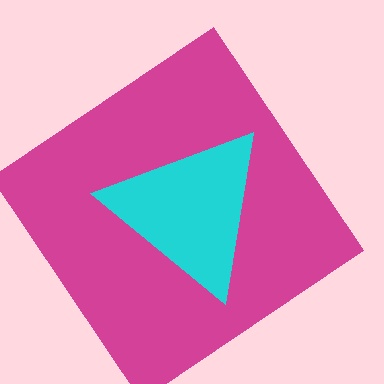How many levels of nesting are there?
2.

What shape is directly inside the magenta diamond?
The cyan triangle.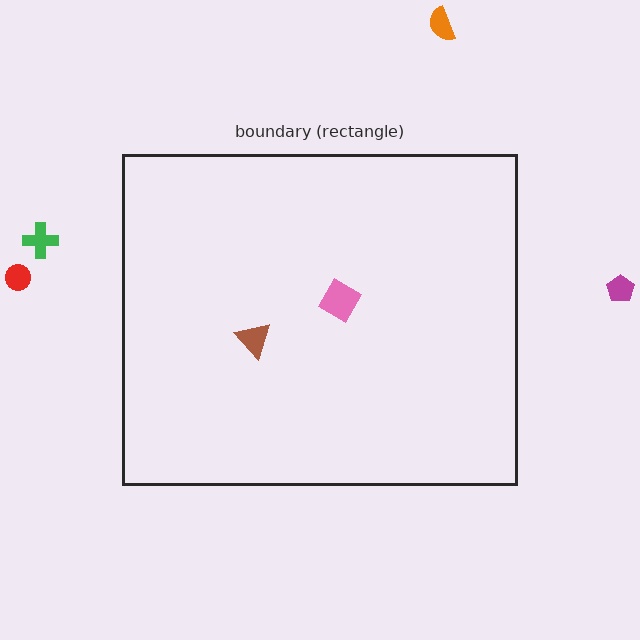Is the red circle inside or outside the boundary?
Outside.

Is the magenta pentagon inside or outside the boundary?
Outside.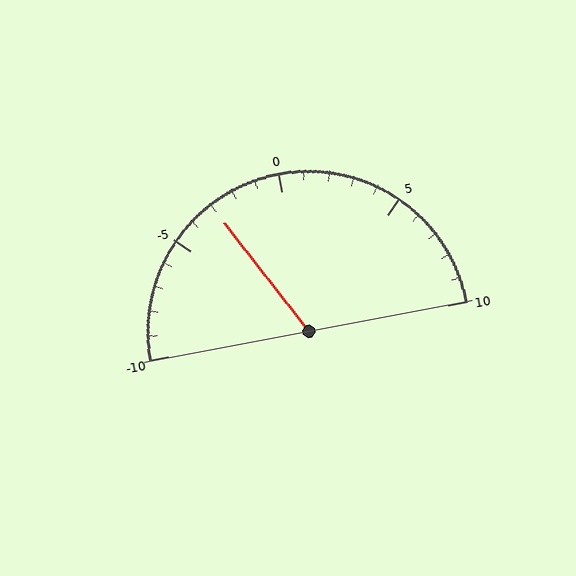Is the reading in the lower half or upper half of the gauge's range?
The reading is in the lower half of the range (-10 to 10).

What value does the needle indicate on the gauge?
The needle indicates approximately -3.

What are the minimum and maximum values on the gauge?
The gauge ranges from -10 to 10.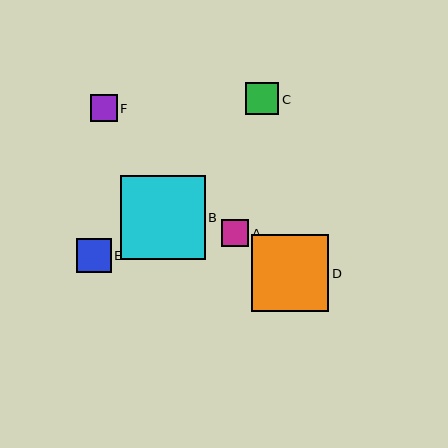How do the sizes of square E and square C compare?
Square E and square C are approximately the same size.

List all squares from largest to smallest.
From largest to smallest: B, D, E, C, A, F.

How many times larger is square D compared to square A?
Square D is approximately 2.9 times the size of square A.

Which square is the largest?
Square B is the largest with a size of approximately 84 pixels.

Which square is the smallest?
Square F is the smallest with a size of approximately 26 pixels.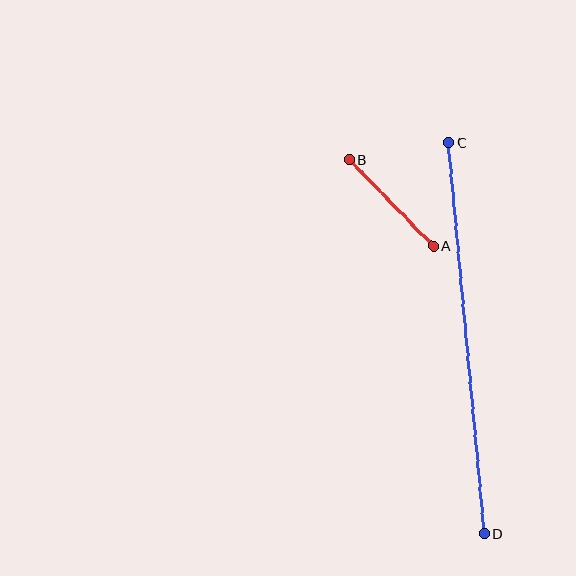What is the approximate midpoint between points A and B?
The midpoint is at approximately (391, 202) pixels.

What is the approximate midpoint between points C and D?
The midpoint is at approximately (466, 338) pixels.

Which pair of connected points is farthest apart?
Points C and D are farthest apart.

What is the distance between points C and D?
The distance is approximately 393 pixels.